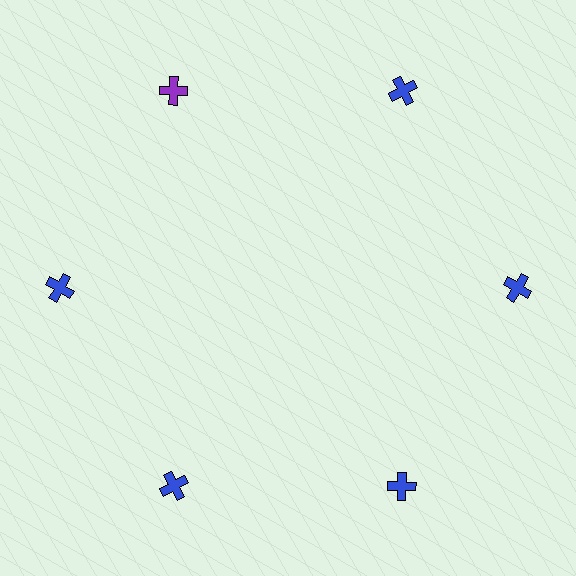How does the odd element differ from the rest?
It has a different color: purple instead of blue.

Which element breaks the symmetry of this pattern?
The purple cross at roughly the 11 o'clock position breaks the symmetry. All other shapes are blue crosses.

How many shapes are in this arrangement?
There are 6 shapes arranged in a ring pattern.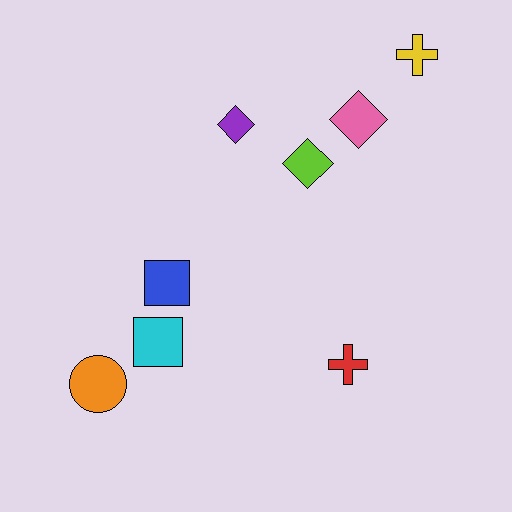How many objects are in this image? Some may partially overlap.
There are 8 objects.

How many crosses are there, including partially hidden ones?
There are 2 crosses.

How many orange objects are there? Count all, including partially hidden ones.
There is 1 orange object.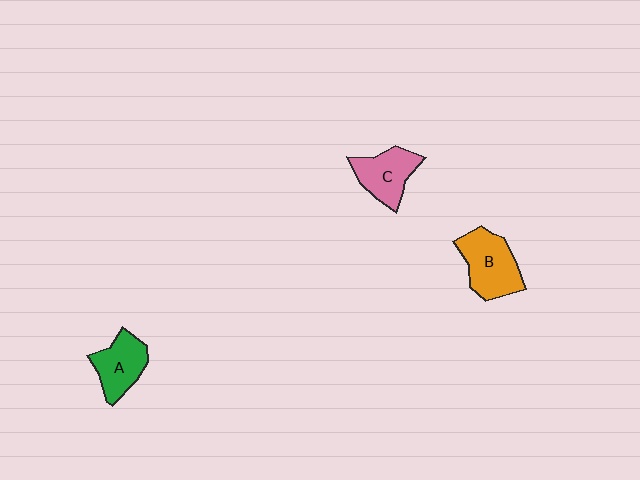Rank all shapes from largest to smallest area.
From largest to smallest: B (orange), C (pink), A (green).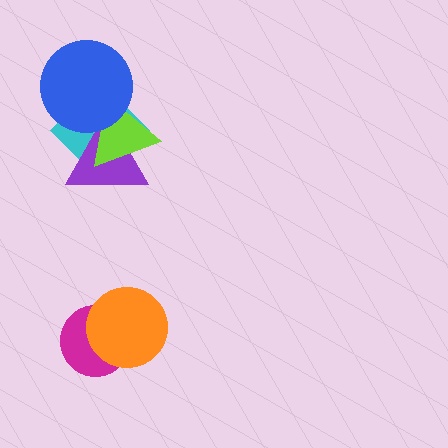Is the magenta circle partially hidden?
Yes, it is partially covered by another shape.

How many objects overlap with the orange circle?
1 object overlaps with the orange circle.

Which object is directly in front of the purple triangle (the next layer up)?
The lime triangle is directly in front of the purple triangle.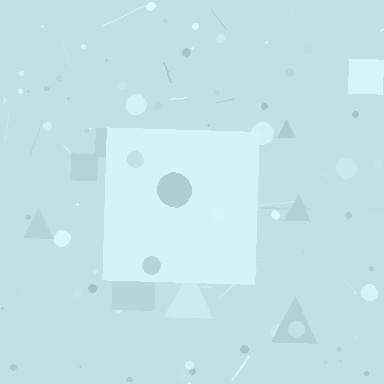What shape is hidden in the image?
A square is hidden in the image.